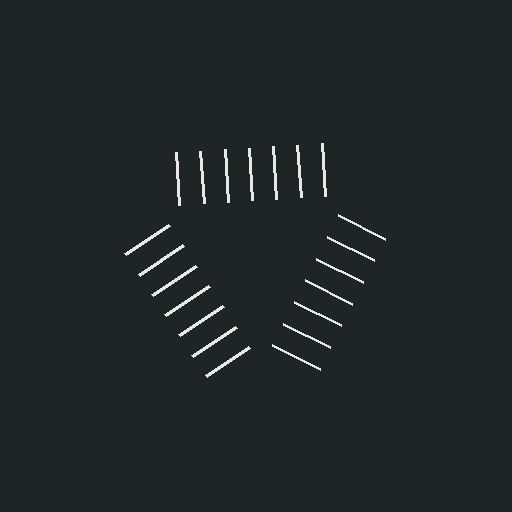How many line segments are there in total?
21 — 7 along each of the 3 edges.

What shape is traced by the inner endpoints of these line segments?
An illusory triangle — the line segments terminate on its edges but no continuous stroke is drawn.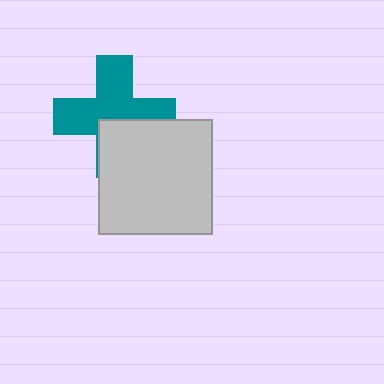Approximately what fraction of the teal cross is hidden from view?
Roughly 35% of the teal cross is hidden behind the light gray square.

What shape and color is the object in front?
The object in front is a light gray square.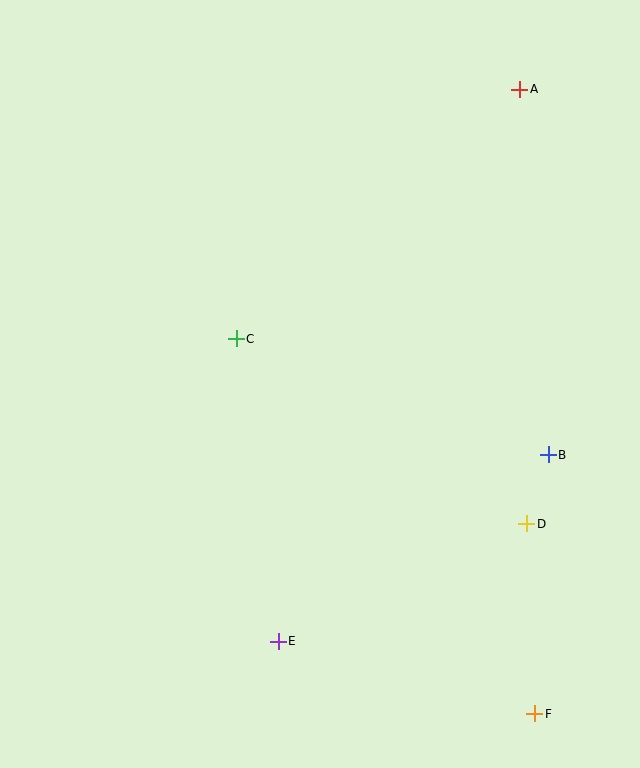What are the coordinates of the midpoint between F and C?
The midpoint between F and C is at (385, 526).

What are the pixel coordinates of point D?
Point D is at (527, 524).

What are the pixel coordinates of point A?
Point A is at (520, 89).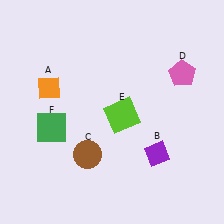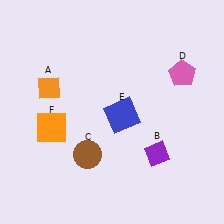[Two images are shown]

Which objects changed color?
E changed from lime to blue. F changed from green to orange.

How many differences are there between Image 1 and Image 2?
There are 2 differences between the two images.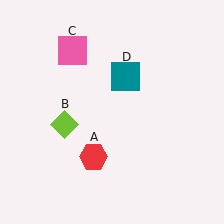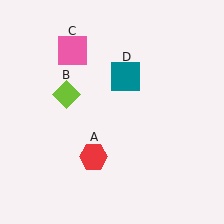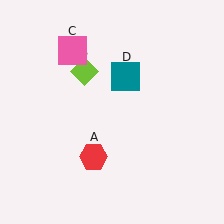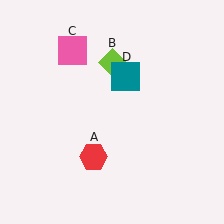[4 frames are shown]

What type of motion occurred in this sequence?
The lime diamond (object B) rotated clockwise around the center of the scene.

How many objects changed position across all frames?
1 object changed position: lime diamond (object B).